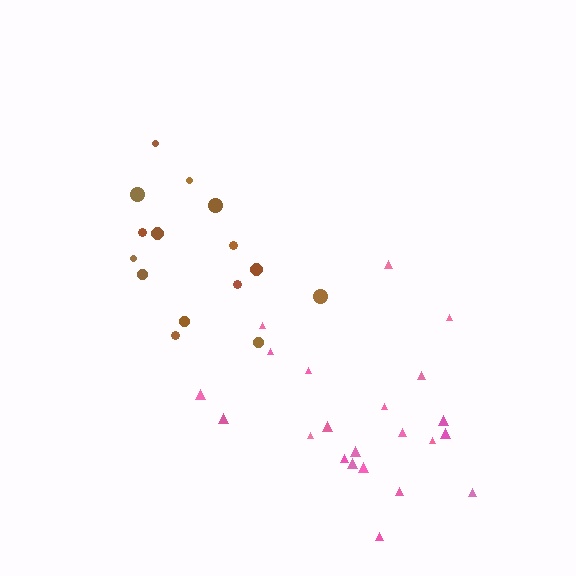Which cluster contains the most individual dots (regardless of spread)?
Pink (22).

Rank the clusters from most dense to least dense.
brown, pink.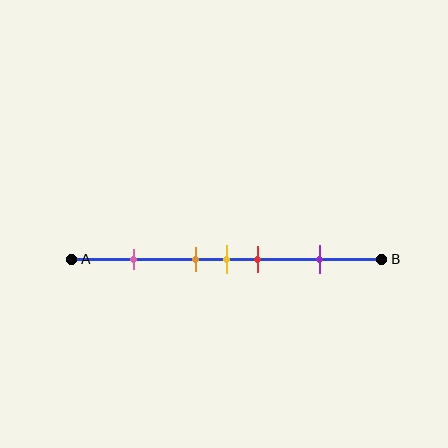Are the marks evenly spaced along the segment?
No, the marks are not evenly spaced.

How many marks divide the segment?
There are 5 marks dividing the segment.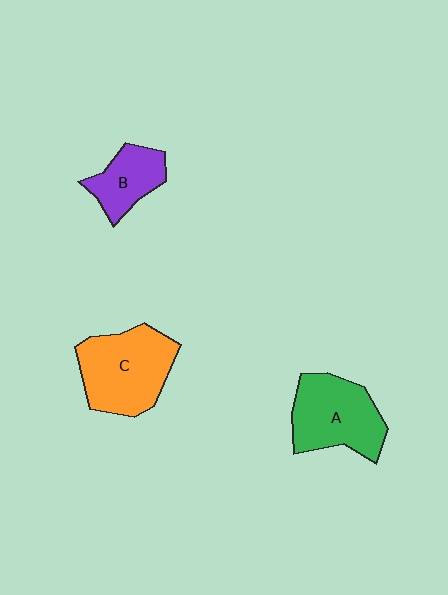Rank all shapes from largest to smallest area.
From largest to smallest: C (orange), A (green), B (purple).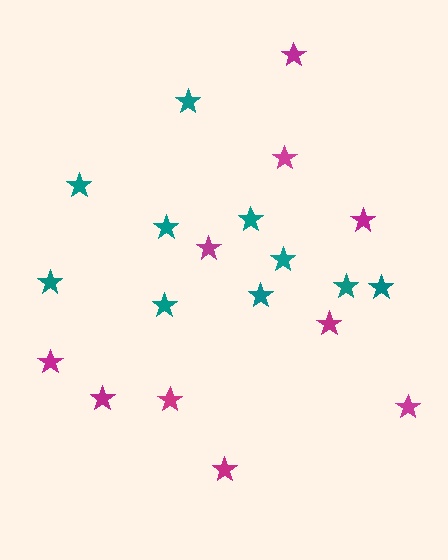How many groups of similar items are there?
There are 2 groups: one group of magenta stars (10) and one group of teal stars (10).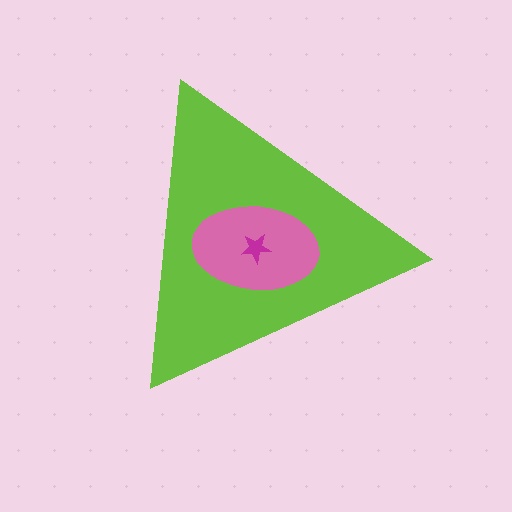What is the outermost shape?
The lime triangle.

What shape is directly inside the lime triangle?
The pink ellipse.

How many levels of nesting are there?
3.